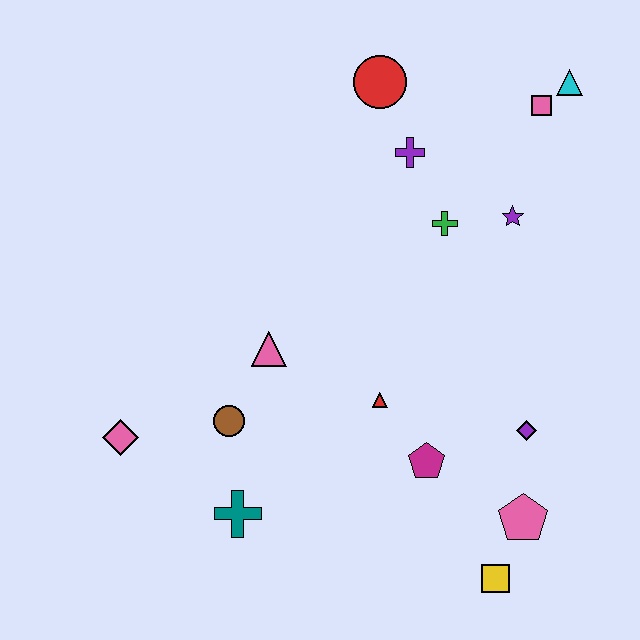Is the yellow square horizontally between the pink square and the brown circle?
Yes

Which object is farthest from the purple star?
The pink diamond is farthest from the purple star.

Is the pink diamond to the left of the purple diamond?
Yes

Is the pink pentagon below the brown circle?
Yes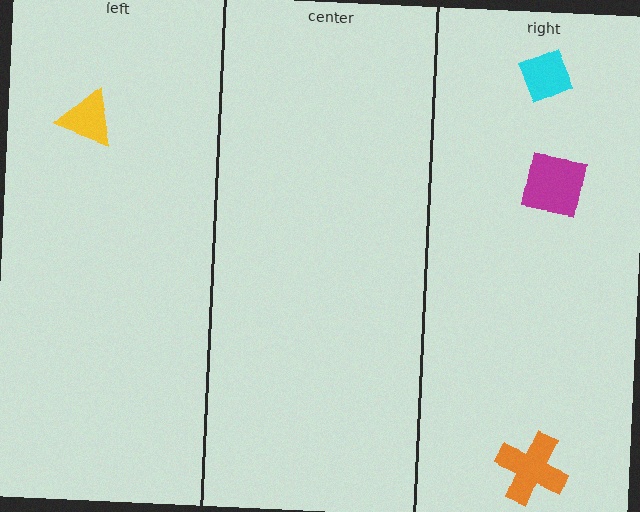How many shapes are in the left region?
1.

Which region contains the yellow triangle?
The left region.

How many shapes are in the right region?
3.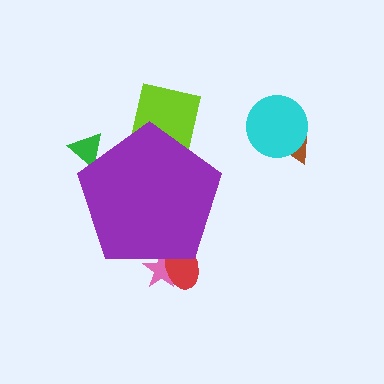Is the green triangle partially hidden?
Yes, the green triangle is partially hidden behind the purple pentagon.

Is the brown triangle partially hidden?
No, the brown triangle is fully visible.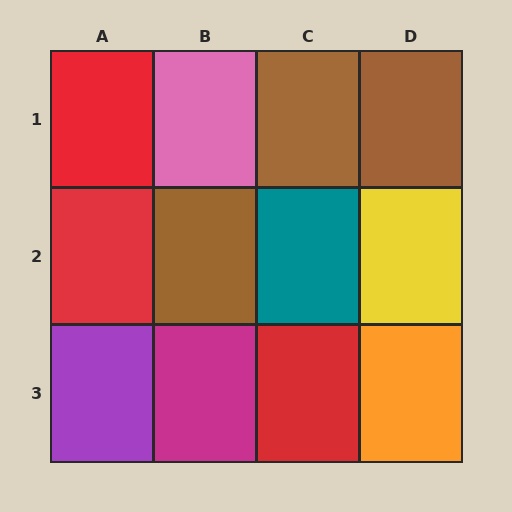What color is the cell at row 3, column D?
Orange.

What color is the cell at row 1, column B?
Pink.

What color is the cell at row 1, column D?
Brown.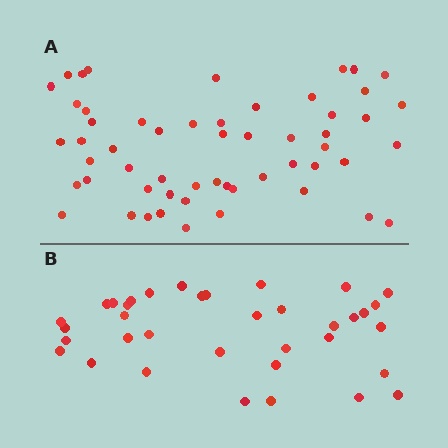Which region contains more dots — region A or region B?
Region A (the top region) has more dots.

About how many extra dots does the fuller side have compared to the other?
Region A has approximately 20 more dots than region B.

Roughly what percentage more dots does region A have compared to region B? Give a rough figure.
About 55% more.